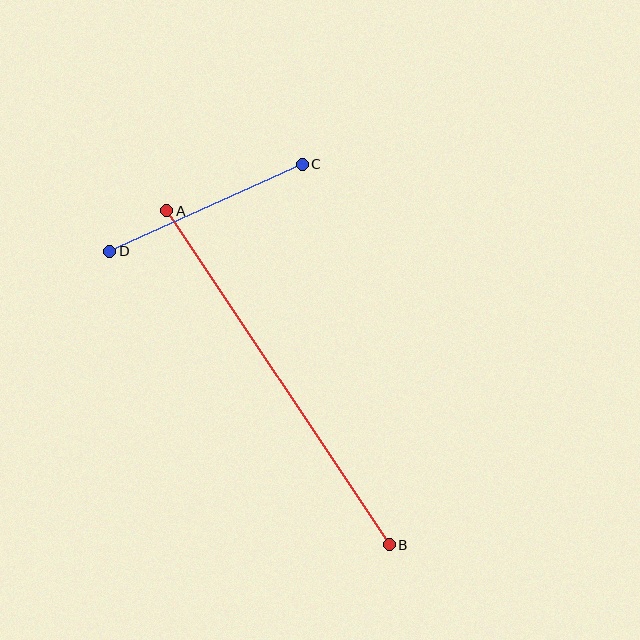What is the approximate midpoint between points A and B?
The midpoint is at approximately (278, 378) pixels.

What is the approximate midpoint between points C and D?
The midpoint is at approximately (206, 208) pixels.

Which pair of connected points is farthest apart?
Points A and B are farthest apart.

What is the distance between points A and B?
The distance is approximately 401 pixels.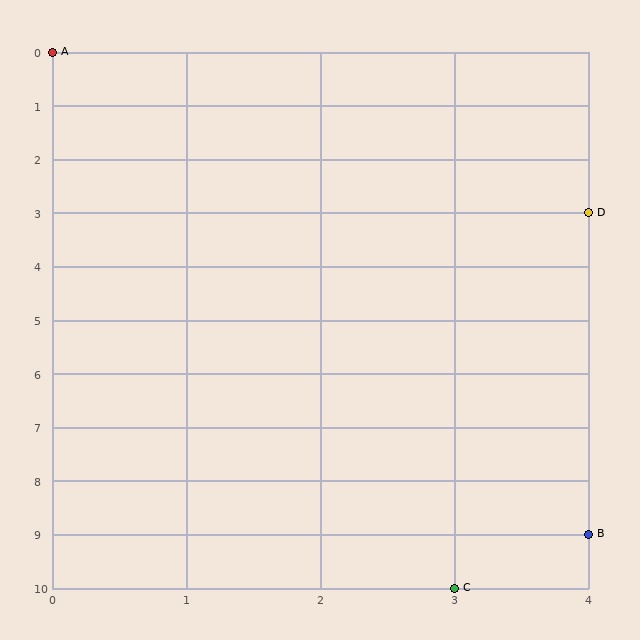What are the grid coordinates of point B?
Point B is at grid coordinates (4, 9).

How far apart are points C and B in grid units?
Points C and B are 1 column and 1 row apart (about 1.4 grid units diagonally).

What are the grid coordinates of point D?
Point D is at grid coordinates (4, 3).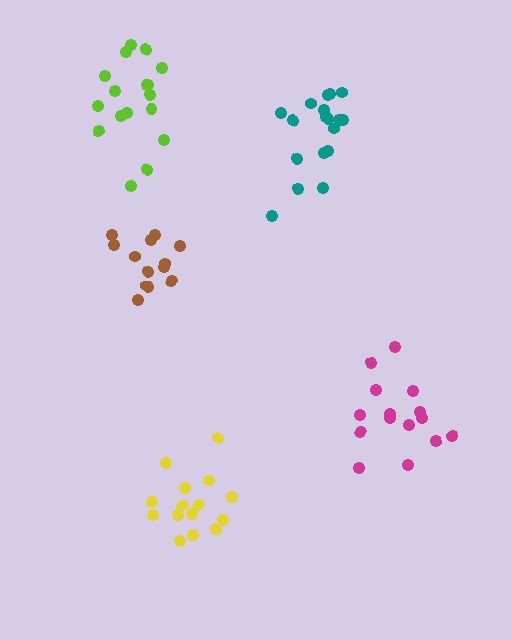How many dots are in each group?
Group 1: 15 dots, Group 2: 18 dots, Group 3: 13 dots, Group 4: 15 dots, Group 5: 17 dots (78 total).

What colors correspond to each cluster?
The clusters are colored: magenta, teal, brown, yellow, lime.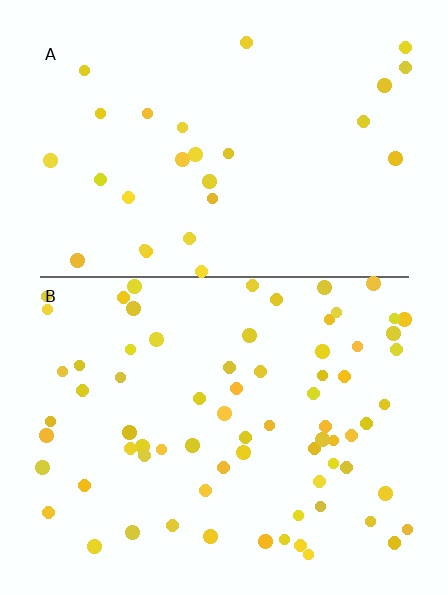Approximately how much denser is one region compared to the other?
Approximately 2.7× — region B over region A.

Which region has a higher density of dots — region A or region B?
B (the bottom).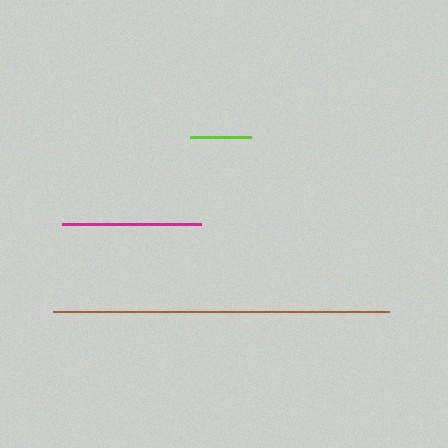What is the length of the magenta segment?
The magenta segment is approximately 139 pixels long.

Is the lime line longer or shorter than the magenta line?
The magenta line is longer than the lime line.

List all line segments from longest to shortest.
From longest to shortest: brown, magenta, lime.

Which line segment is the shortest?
The lime line is the shortest at approximately 61 pixels.